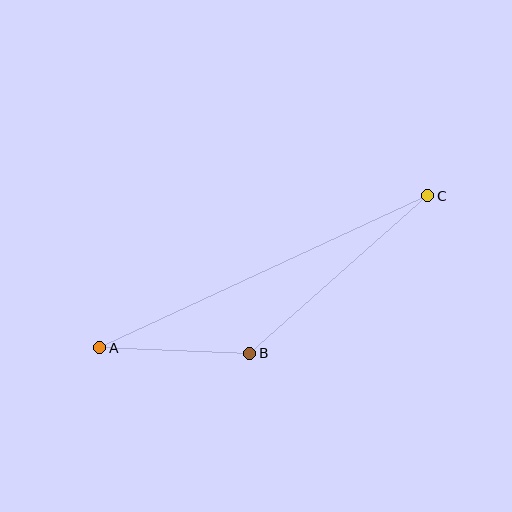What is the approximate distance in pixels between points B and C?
The distance between B and C is approximately 238 pixels.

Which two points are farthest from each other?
Points A and C are farthest from each other.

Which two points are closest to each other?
Points A and B are closest to each other.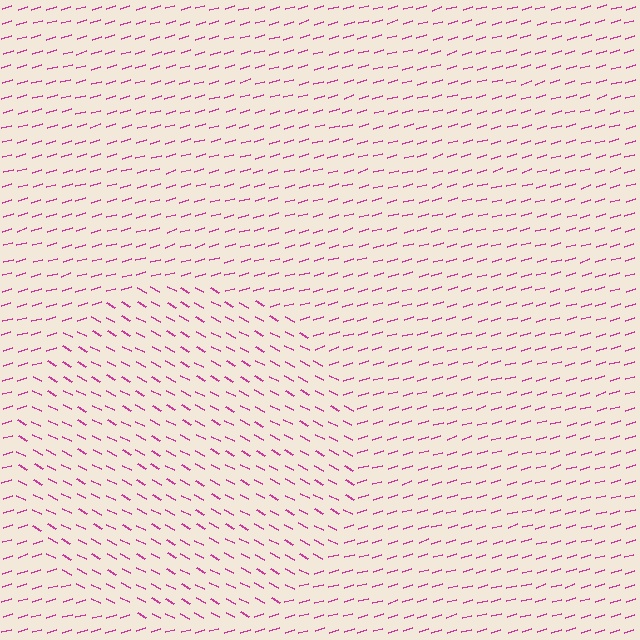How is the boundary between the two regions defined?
The boundary is defined purely by a change in line orientation (approximately 45 degrees difference). All lines are the same color and thickness.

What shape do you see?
I see a circle.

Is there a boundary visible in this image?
Yes, there is a texture boundary formed by a change in line orientation.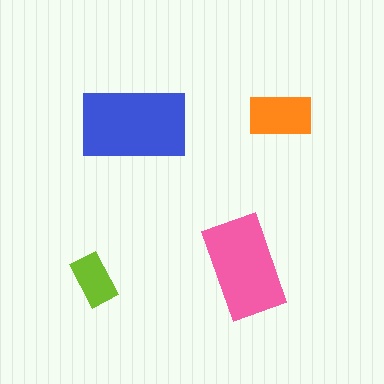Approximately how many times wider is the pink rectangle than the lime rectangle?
About 2 times wider.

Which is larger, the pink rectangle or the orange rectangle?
The pink one.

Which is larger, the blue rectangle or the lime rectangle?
The blue one.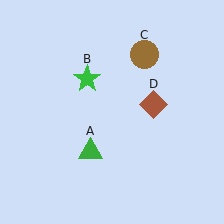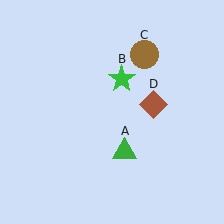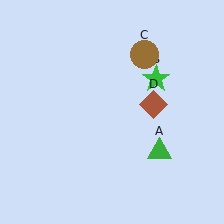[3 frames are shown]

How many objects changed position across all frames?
2 objects changed position: green triangle (object A), green star (object B).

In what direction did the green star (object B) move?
The green star (object B) moved right.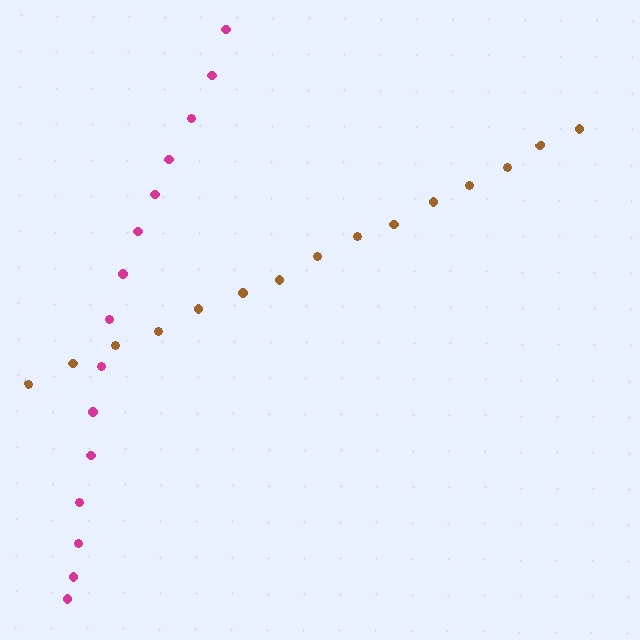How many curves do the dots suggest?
There are 2 distinct paths.